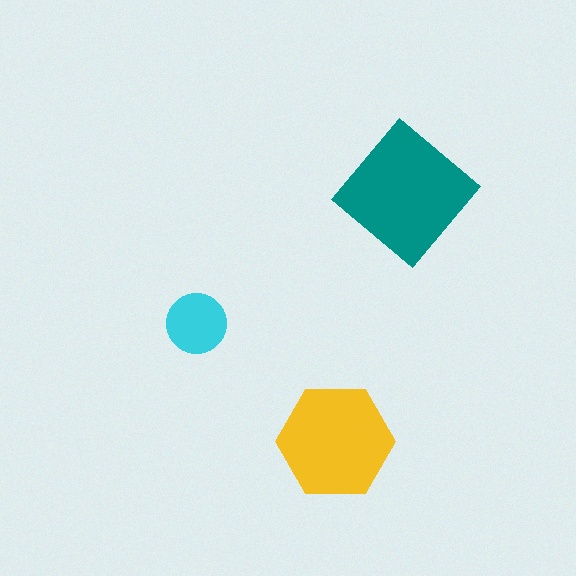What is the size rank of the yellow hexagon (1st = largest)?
2nd.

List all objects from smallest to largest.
The cyan circle, the yellow hexagon, the teal diamond.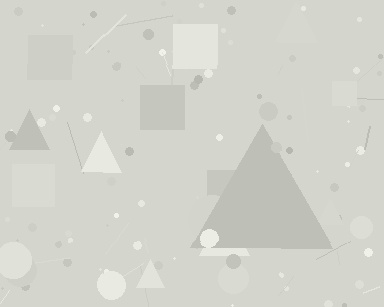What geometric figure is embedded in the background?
A triangle is embedded in the background.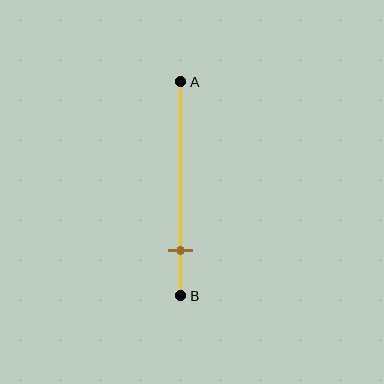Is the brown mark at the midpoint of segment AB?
No, the mark is at about 80% from A, not at the 50% midpoint.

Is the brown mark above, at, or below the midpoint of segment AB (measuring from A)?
The brown mark is below the midpoint of segment AB.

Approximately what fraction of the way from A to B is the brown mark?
The brown mark is approximately 80% of the way from A to B.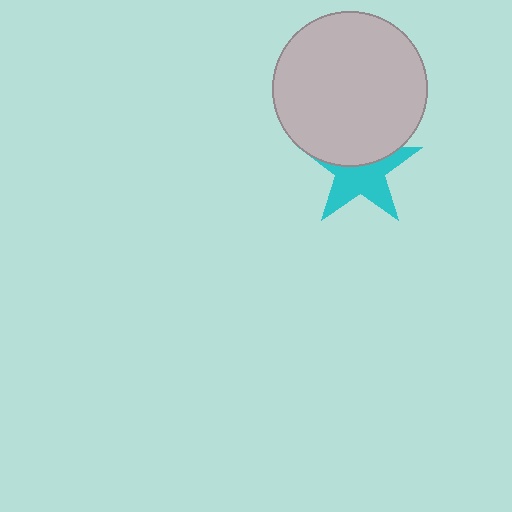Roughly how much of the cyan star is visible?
About half of it is visible (roughly 58%).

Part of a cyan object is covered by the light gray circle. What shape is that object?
It is a star.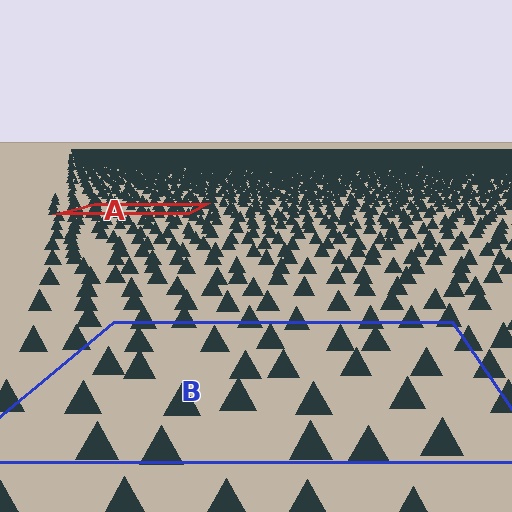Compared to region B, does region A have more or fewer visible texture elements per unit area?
Region A has more texture elements per unit area — they are packed more densely because it is farther away.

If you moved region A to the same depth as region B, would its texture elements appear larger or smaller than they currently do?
They would appear larger. At a closer depth, the same texture elements are projected at a bigger on-screen size.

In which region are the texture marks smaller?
The texture marks are smaller in region A, because it is farther away.